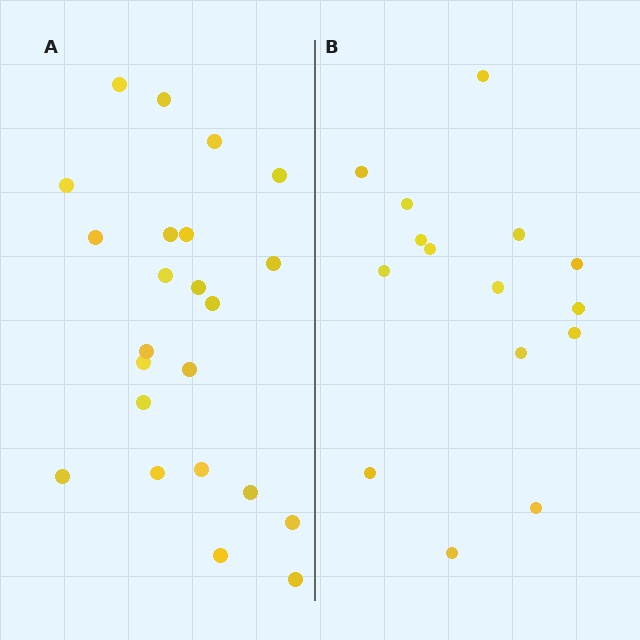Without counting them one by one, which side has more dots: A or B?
Region A (the left region) has more dots.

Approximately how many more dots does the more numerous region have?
Region A has roughly 8 or so more dots than region B.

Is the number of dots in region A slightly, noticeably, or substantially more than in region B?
Region A has substantially more. The ratio is roughly 1.5 to 1.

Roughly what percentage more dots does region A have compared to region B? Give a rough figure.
About 55% more.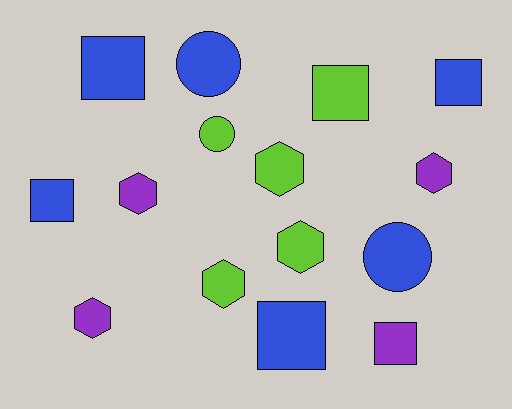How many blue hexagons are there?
There are no blue hexagons.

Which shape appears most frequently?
Square, with 6 objects.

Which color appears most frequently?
Blue, with 6 objects.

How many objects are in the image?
There are 15 objects.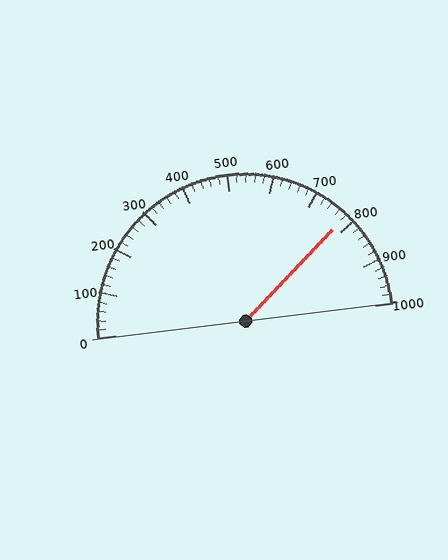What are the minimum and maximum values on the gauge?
The gauge ranges from 0 to 1000.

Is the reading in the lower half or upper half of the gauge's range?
The reading is in the upper half of the range (0 to 1000).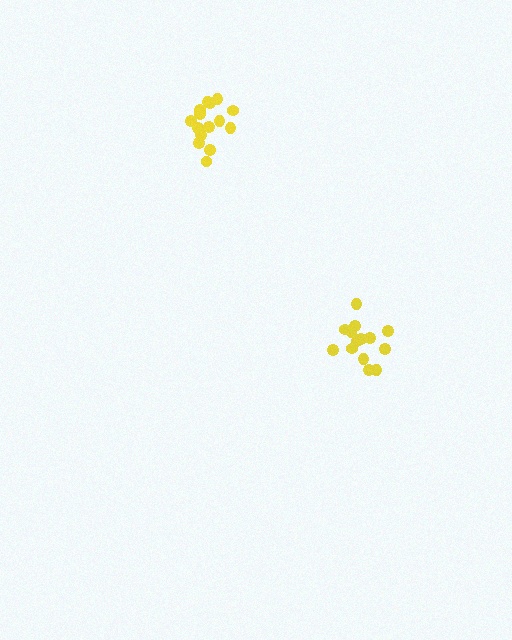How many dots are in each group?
Group 1: 14 dots, Group 2: 15 dots (29 total).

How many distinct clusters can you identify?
There are 2 distinct clusters.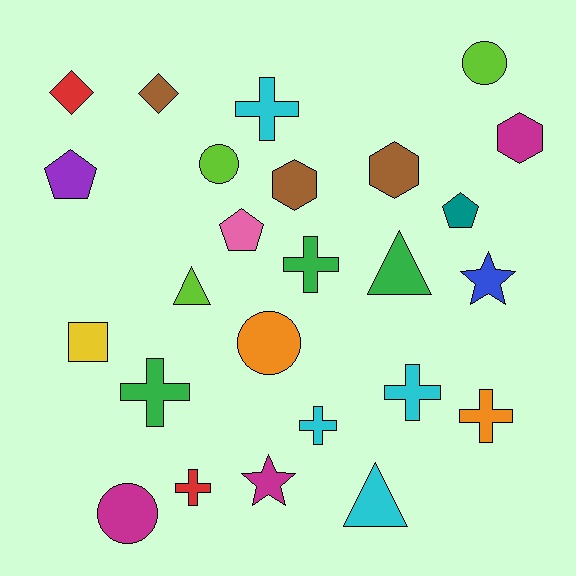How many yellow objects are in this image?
There is 1 yellow object.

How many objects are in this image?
There are 25 objects.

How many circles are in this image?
There are 4 circles.